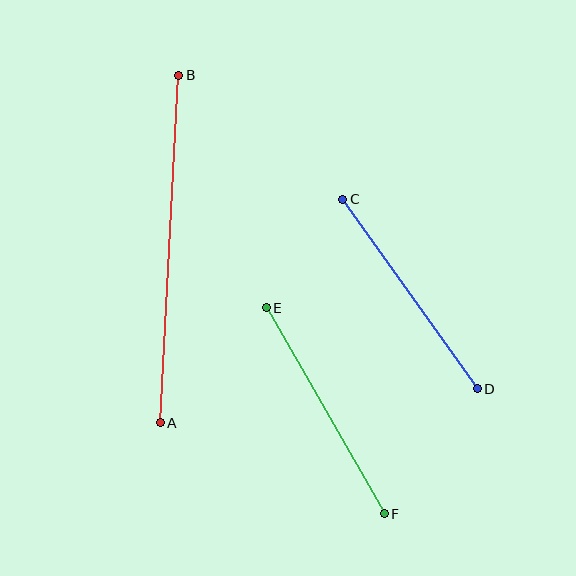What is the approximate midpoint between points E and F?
The midpoint is at approximately (325, 411) pixels.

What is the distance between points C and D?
The distance is approximately 232 pixels.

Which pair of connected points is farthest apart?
Points A and B are farthest apart.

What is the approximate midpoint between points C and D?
The midpoint is at approximately (410, 294) pixels.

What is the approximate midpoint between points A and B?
The midpoint is at approximately (169, 249) pixels.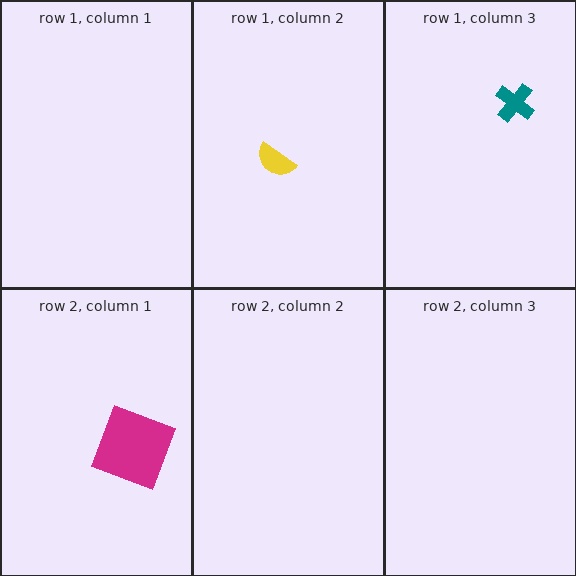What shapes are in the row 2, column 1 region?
The magenta square.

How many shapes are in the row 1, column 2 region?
1.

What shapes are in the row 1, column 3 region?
The teal cross.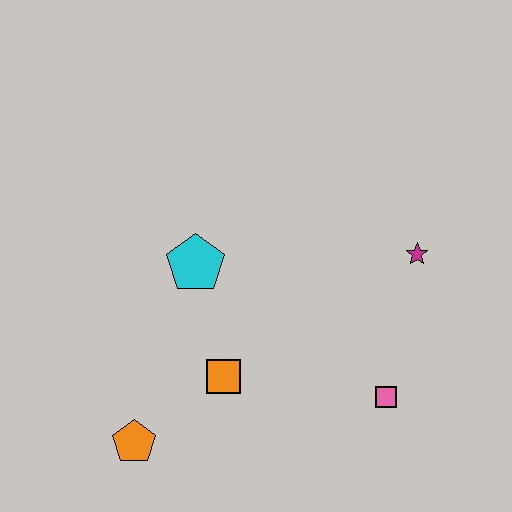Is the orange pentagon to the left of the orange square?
Yes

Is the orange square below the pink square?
No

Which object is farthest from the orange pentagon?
The magenta star is farthest from the orange pentagon.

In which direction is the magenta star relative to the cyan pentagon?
The magenta star is to the right of the cyan pentagon.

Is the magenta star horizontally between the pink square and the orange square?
No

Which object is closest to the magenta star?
The pink square is closest to the magenta star.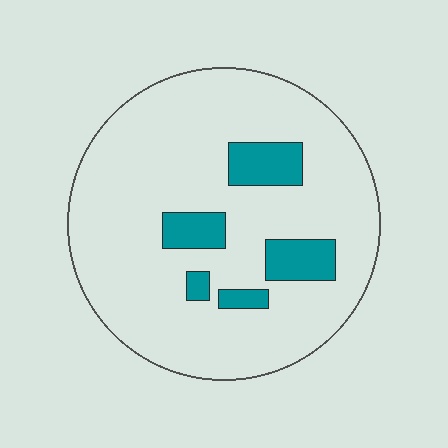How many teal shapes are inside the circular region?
5.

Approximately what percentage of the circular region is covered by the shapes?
Approximately 15%.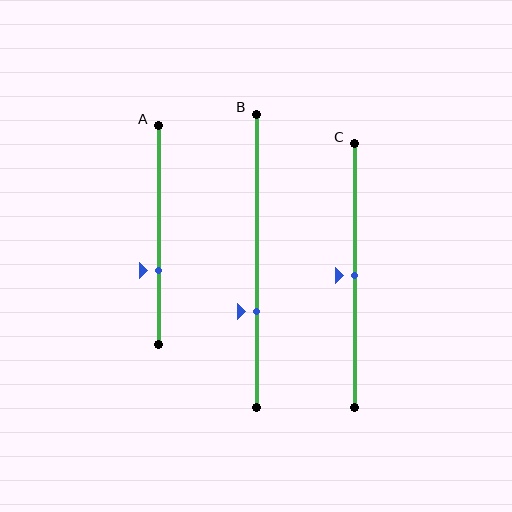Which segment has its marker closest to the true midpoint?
Segment C has its marker closest to the true midpoint.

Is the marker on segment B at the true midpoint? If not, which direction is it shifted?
No, the marker on segment B is shifted downward by about 17% of the segment length.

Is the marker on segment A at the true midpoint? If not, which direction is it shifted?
No, the marker on segment A is shifted downward by about 16% of the segment length.